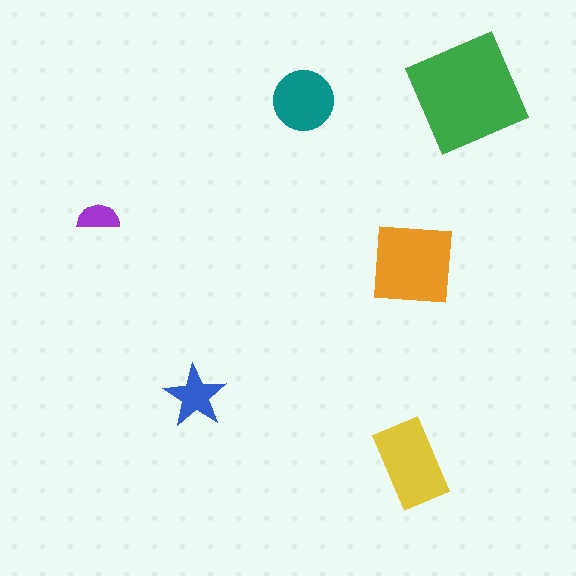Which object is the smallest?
The purple semicircle.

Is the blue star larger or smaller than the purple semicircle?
Larger.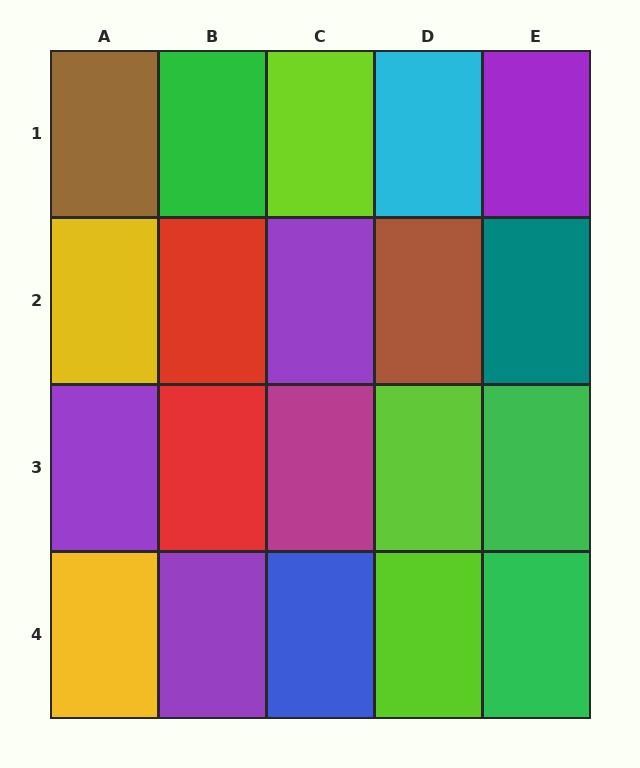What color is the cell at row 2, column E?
Teal.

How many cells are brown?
2 cells are brown.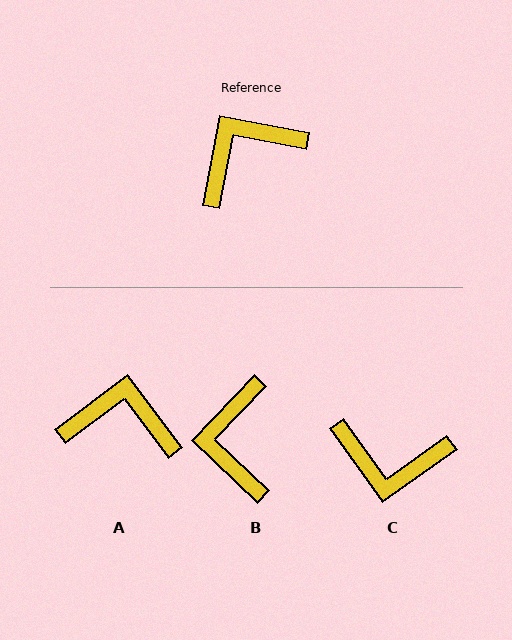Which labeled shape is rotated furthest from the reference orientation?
C, about 136 degrees away.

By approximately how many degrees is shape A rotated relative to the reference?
Approximately 42 degrees clockwise.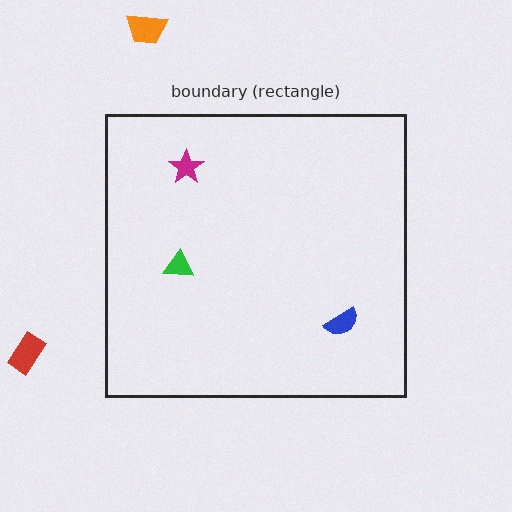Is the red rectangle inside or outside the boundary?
Outside.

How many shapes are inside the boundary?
3 inside, 2 outside.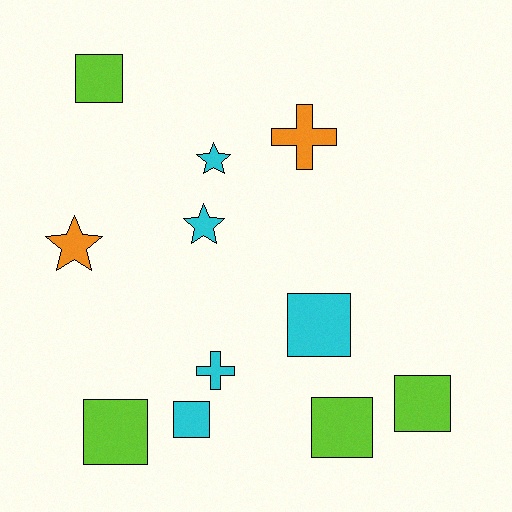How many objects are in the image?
There are 11 objects.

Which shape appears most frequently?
Square, with 6 objects.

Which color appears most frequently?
Cyan, with 5 objects.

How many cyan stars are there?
There are 2 cyan stars.